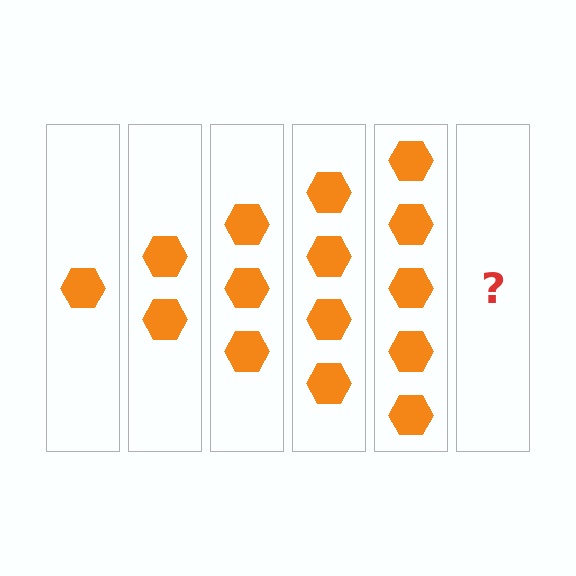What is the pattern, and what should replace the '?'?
The pattern is that each step adds one more hexagon. The '?' should be 6 hexagons.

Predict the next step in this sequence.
The next step is 6 hexagons.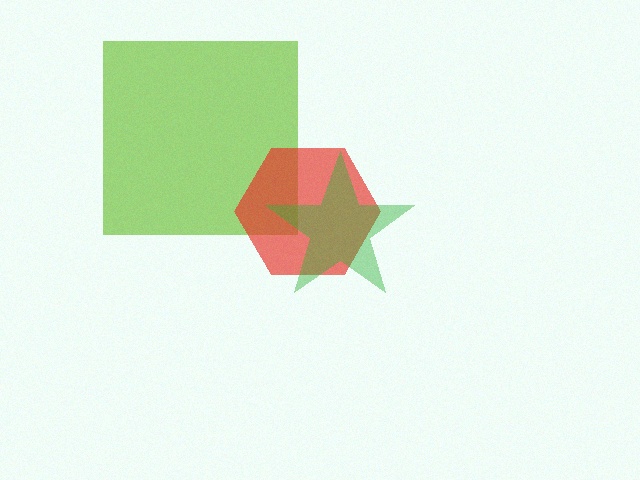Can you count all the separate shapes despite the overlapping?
Yes, there are 3 separate shapes.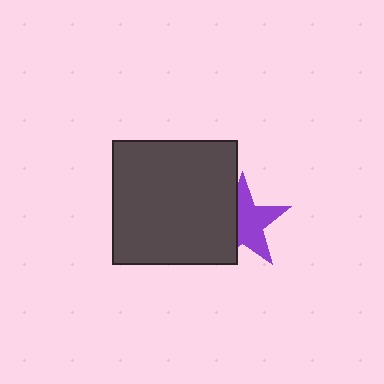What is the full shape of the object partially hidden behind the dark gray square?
The partially hidden object is a purple star.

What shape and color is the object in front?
The object in front is a dark gray square.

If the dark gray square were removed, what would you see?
You would see the complete purple star.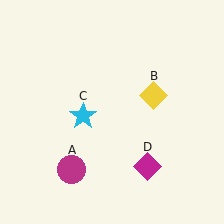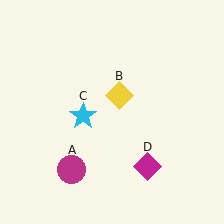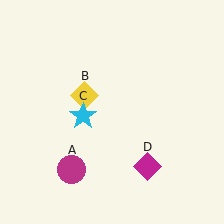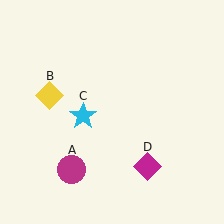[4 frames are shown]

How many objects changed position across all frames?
1 object changed position: yellow diamond (object B).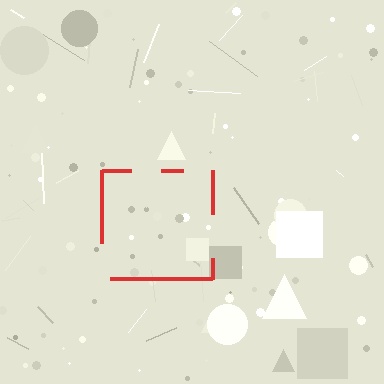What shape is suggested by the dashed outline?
The dashed outline suggests a square.